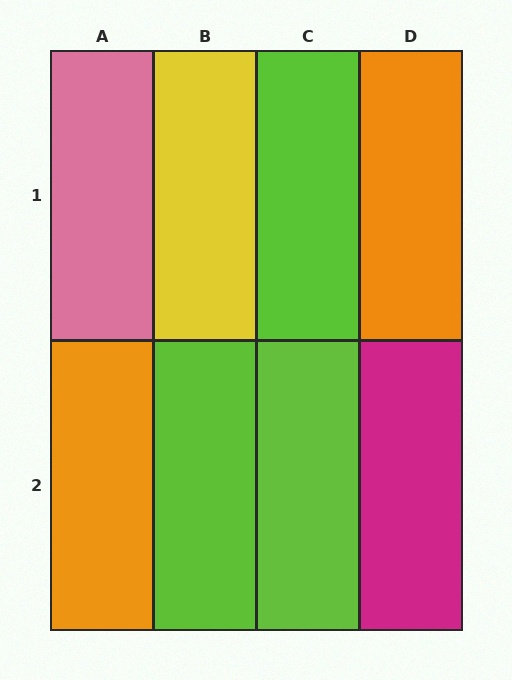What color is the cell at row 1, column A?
Pink.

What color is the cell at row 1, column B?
Yellow.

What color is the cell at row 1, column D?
Orange.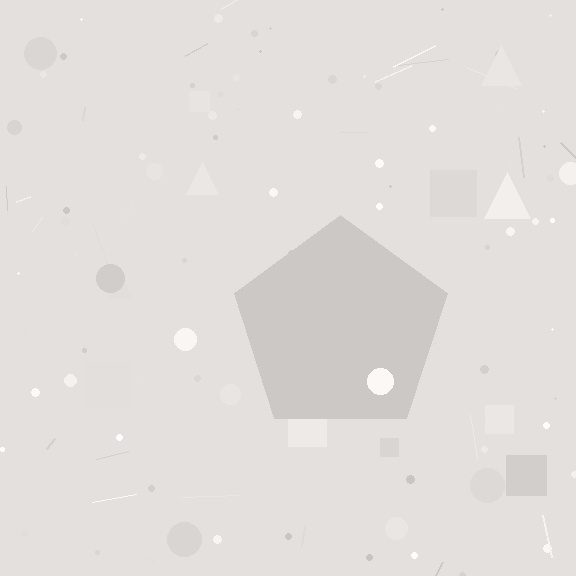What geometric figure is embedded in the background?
A pentagon is embedded in the background.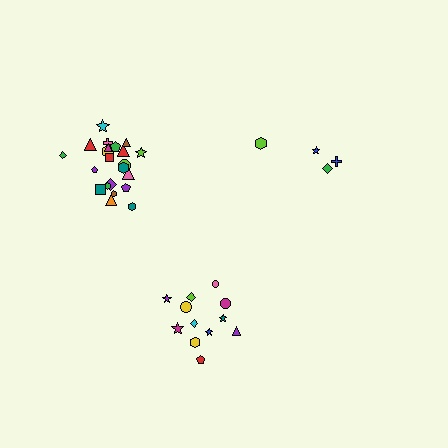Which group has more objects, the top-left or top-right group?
The top-left group.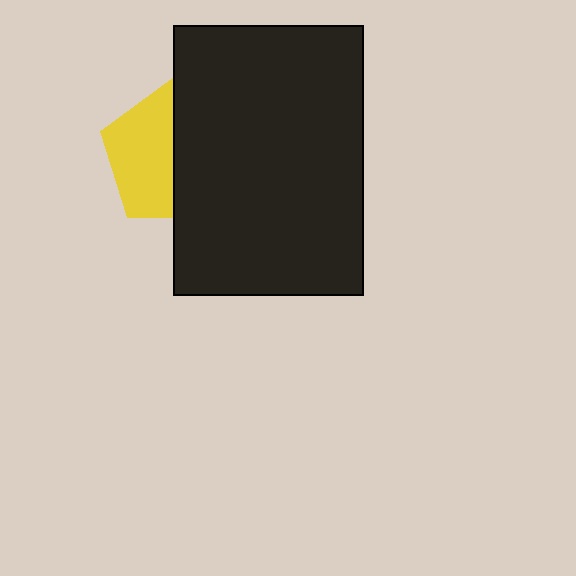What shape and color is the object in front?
The object in front is a black rectangle.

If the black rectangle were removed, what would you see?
You would see the complete yellow pentagon.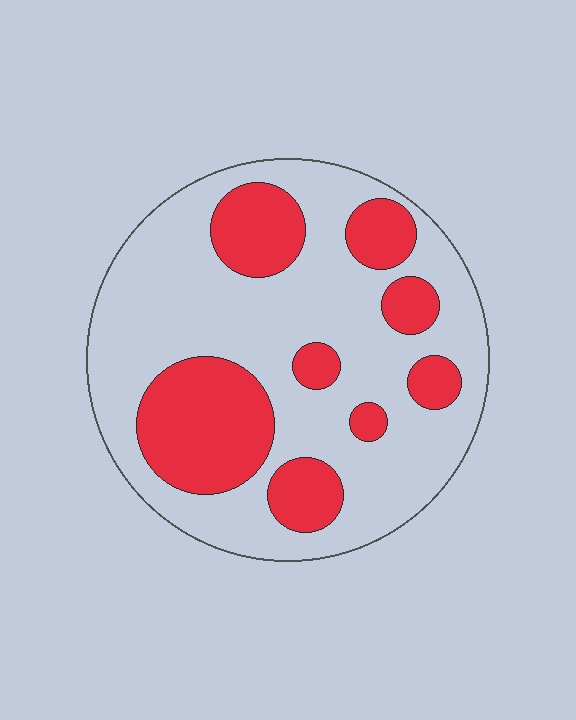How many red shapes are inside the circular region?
8.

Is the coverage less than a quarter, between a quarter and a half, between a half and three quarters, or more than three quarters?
Between a quarter and a half.